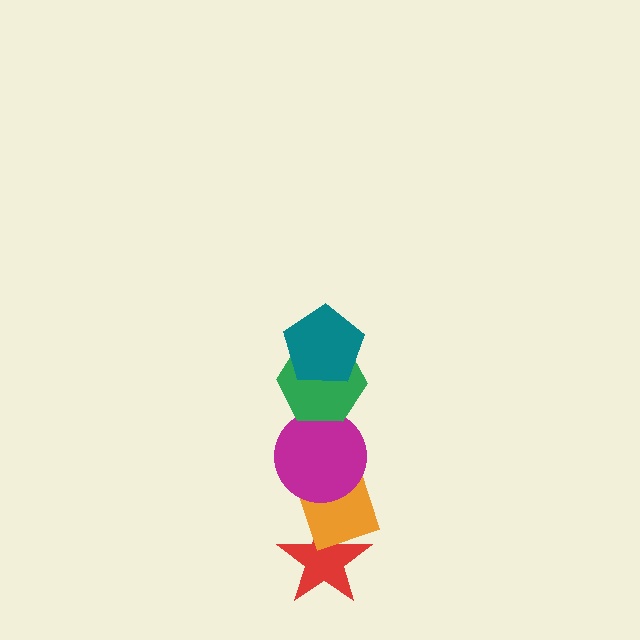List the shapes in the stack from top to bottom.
From top to bottom: the teal pentagon, the green hexagon, the magenta circle, the orange diamond, the red star.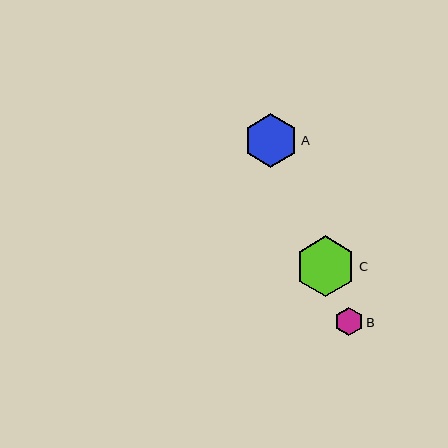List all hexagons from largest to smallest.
From largest to smallest: C, A, B.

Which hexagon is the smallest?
Hexagon B is the smallest with a size of approximately 28 pixels.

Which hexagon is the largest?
Hexagon C is the largest with a size of approximately 61 pixels.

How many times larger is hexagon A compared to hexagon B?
Hexagon A is approximately 1.9 times the size of hexagon B.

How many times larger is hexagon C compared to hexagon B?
Hexagon C is approximately 2.2 times the size of hexagon B.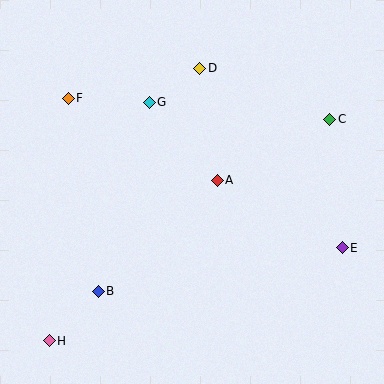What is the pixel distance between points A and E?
The distance between A and E is 142 pixels.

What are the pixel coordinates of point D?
Point D is at (200, 68).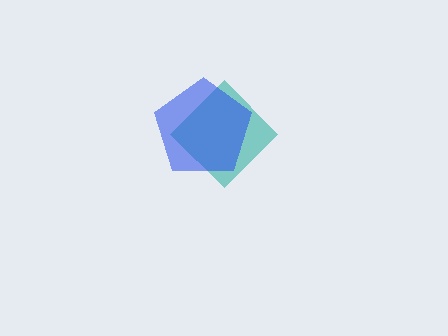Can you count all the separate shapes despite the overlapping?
Yes, there are 2 separate shapes.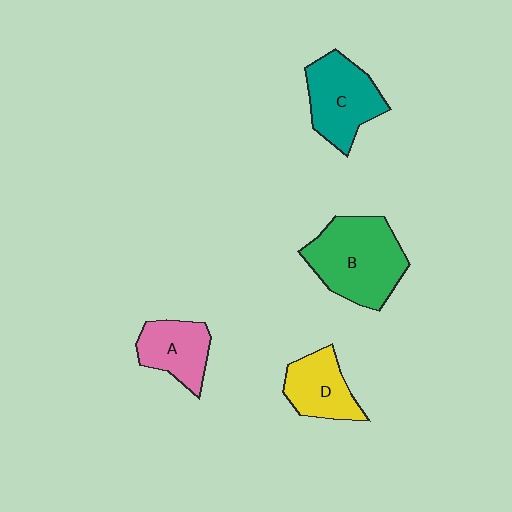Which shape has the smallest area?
Shape A (pink).